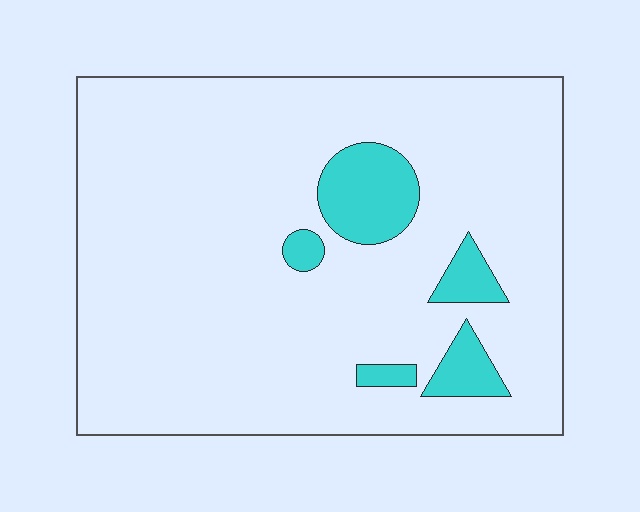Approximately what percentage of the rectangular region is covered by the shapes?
Approximately 10%.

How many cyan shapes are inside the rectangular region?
5.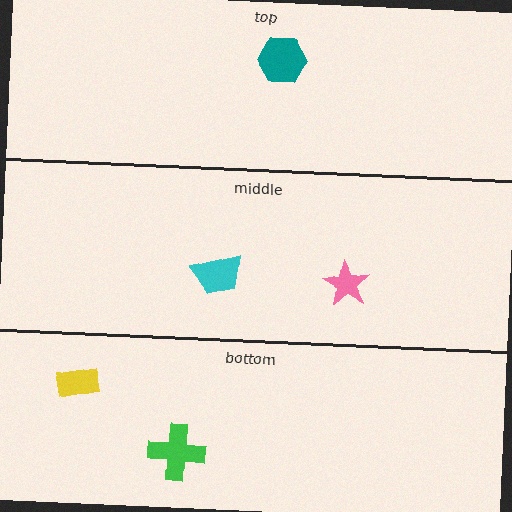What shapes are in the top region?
The teal hexagon.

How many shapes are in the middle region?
2.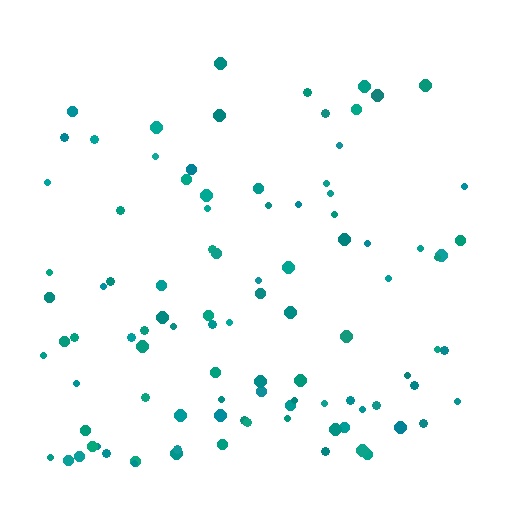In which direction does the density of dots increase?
From top to bottom, with the bottom side densest.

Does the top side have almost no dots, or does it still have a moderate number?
Still a moderate number, just noticeably fewer than the bottom.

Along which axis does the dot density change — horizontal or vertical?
Vertical.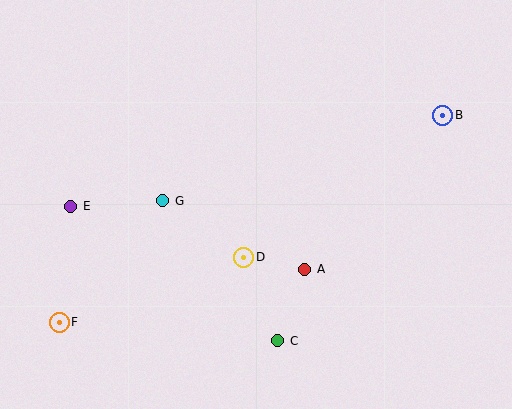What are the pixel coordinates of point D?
Point D is at (244, 257).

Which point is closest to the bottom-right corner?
Point C is closest to the bottom-right corner.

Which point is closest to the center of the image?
Point D at (244, 257) is closest to the center.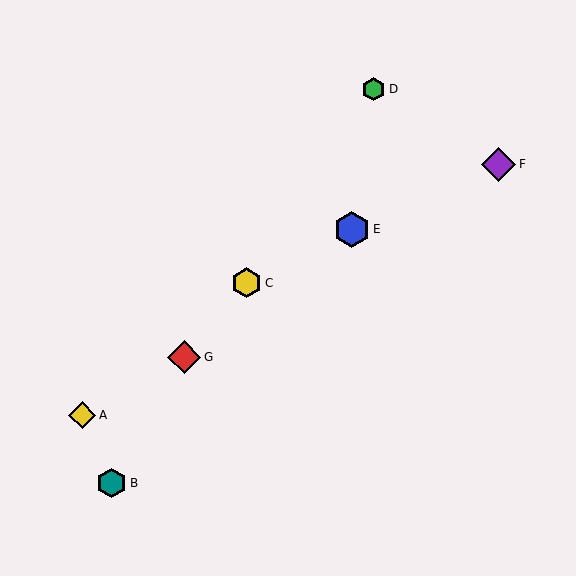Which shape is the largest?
The blue hexagon (labeled E) is the largest.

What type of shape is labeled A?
Shape A is a yellow diamond.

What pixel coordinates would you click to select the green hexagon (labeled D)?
Click at (374, 89) to select the green hexagon D.